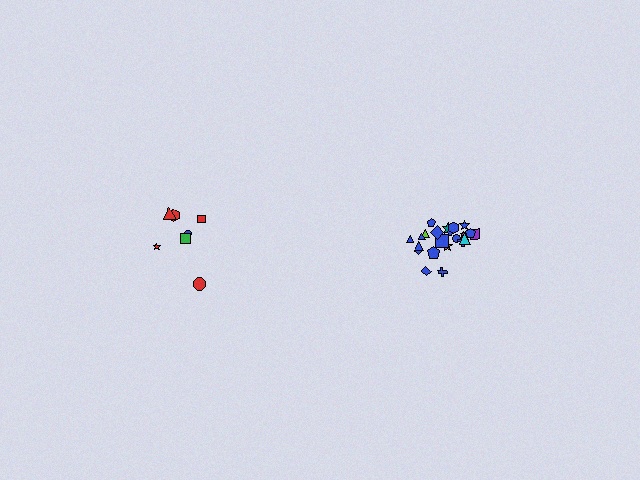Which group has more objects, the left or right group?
The right group.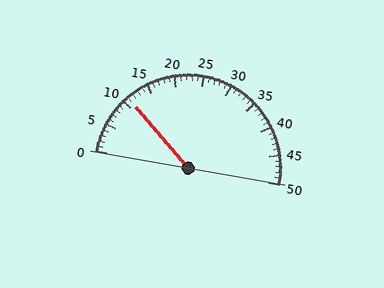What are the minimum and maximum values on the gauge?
The gauge ranges from 0 to 50.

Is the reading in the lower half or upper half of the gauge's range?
The reading is in the lower half of the range (0 to 50).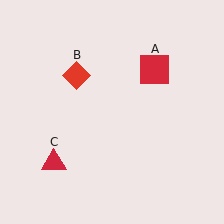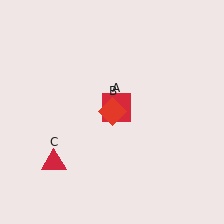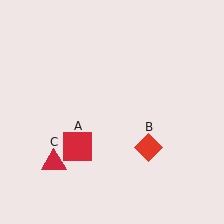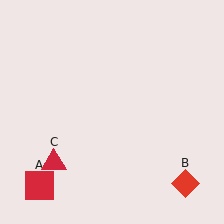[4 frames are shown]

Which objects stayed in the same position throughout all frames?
Red triangle (object C) remained stationary.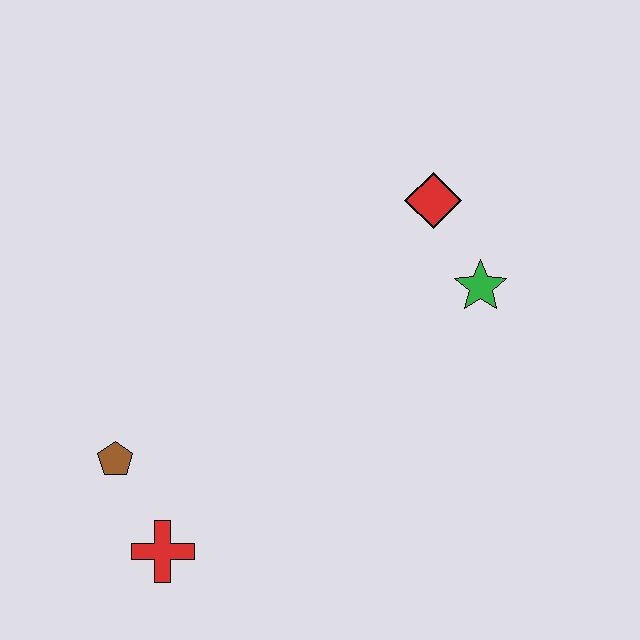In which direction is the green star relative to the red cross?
The green star is to the right of the red cross.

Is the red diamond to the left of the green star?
Yes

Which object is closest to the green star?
The red diamond is closest to the green star.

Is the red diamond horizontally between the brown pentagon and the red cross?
No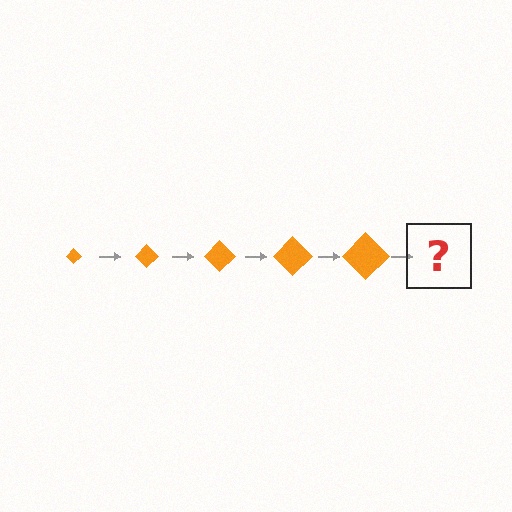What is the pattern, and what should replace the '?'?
The pattern is that the diamond gets progressively larger each step. The '?' should be an orange diamond, larger than the previous one.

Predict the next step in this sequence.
The next step is an orange diamond, larger than the previous one.